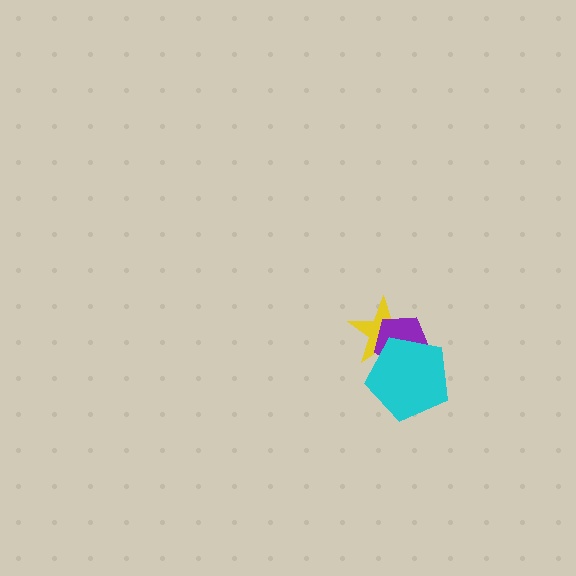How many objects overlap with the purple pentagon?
2 objects overlap with the purple pentagon.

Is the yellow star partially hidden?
Yes, it is partially covered by another shape.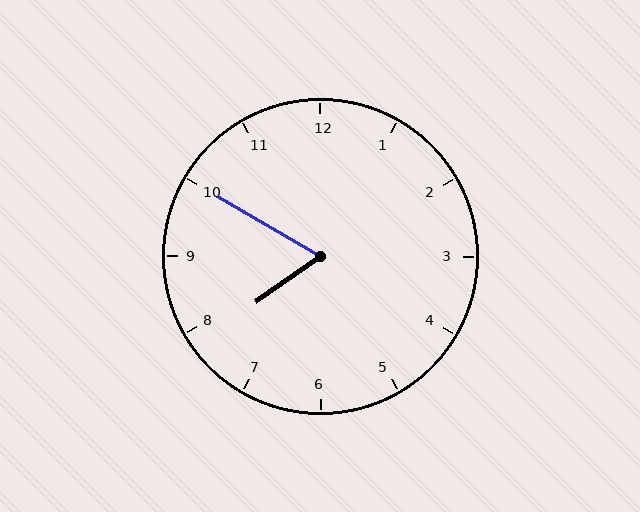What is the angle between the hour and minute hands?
Approximately 65 degrees.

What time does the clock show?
7:50.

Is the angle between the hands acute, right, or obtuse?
It is acute.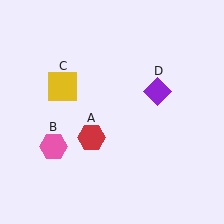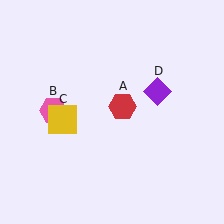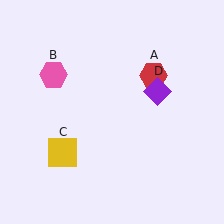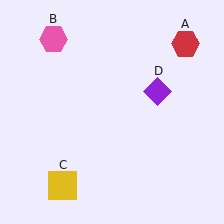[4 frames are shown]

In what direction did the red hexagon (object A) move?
The red hexagon (object A) moved up and to the right.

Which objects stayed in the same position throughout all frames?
Purple diamond (object D) remained stationary.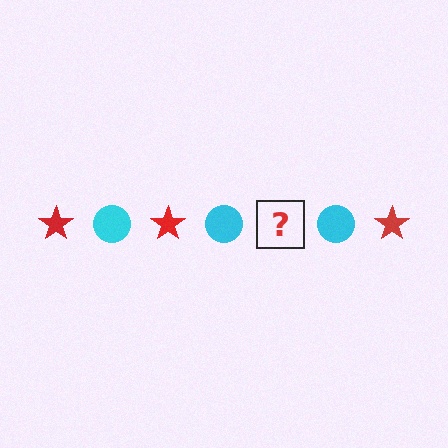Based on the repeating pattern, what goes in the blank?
The blank should be a red star.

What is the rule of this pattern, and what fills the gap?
The rule is that the pattern alternates between red star and cyan circle. The gap should be filled with a red star.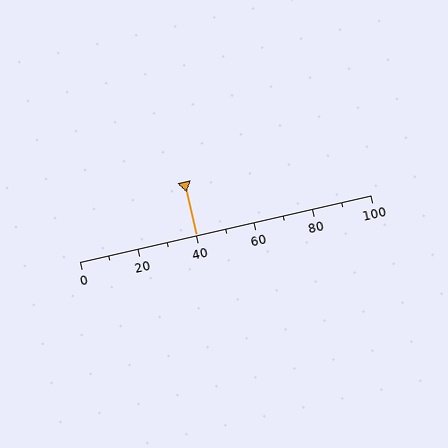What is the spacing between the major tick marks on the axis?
The major ticks are spaced 20 apart.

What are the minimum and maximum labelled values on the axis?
The axis runs from 0 to 100.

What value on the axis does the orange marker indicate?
The marker indicates approximately 40.